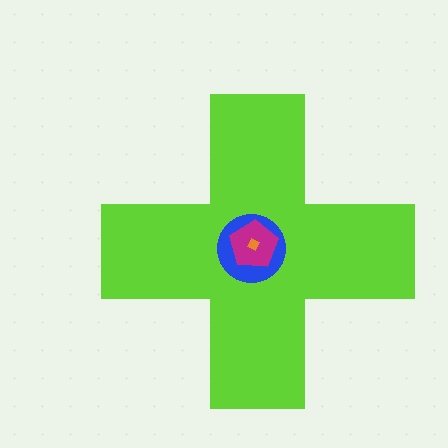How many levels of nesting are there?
4.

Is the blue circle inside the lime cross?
Yes.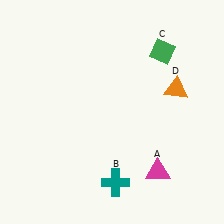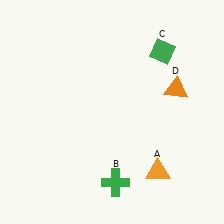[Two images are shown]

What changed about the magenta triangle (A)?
In Image 1, A is magenta. In Image 2, it changed to orange.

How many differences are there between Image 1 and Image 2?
There are 2 differences between the two images.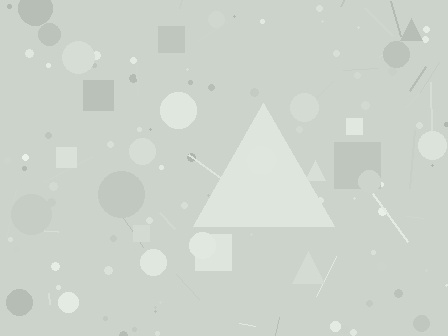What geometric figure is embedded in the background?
A triangle is embedded in the background.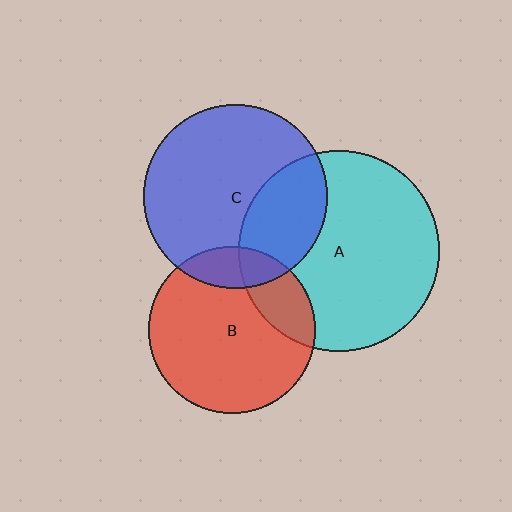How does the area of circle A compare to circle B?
Approximately 1.5 times.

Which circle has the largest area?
Circle A (cyan).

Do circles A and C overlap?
Yes.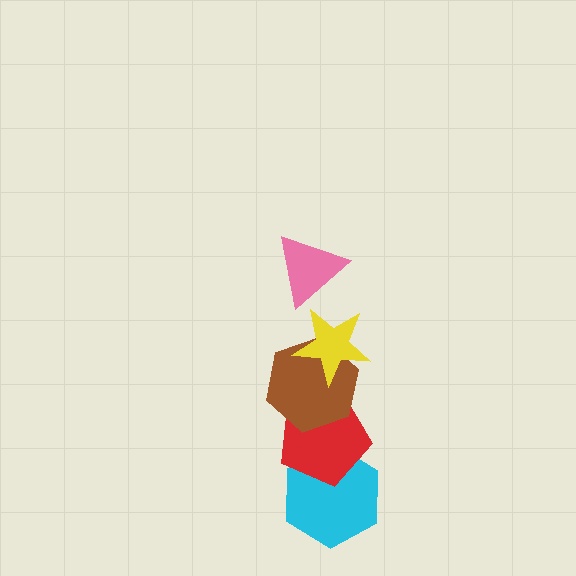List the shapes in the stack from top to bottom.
From top to bottom: the pink triangle, the yellow star, the brown hexagon, the red pentagon, the cyan hexagon.